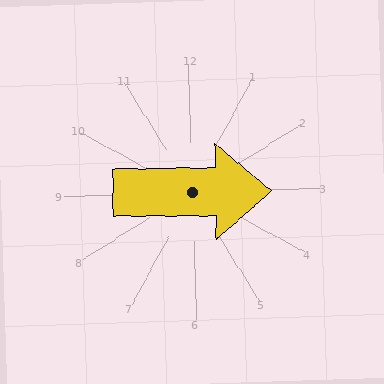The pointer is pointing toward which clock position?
Roughly 3 o'clock.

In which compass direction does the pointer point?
East.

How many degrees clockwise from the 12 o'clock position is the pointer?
Approximately 91 degrees.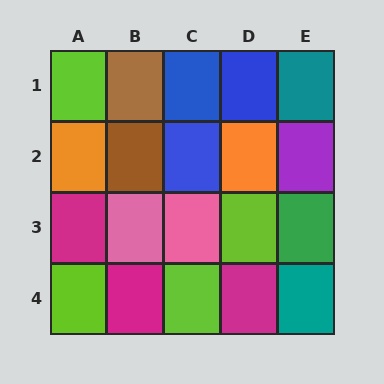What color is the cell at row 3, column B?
Pink.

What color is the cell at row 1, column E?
Teal.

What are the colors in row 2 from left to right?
Orange, brown, blue, orange, purple.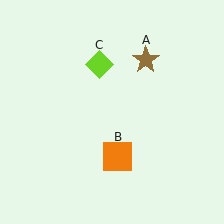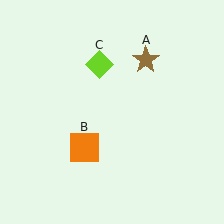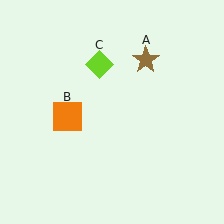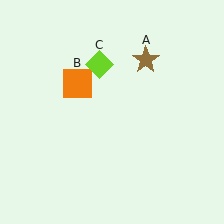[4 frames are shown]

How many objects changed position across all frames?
1 object changed position: orange square (object B).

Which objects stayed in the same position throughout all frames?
Brown star (object A) and lime diamond (object C) remained stationary.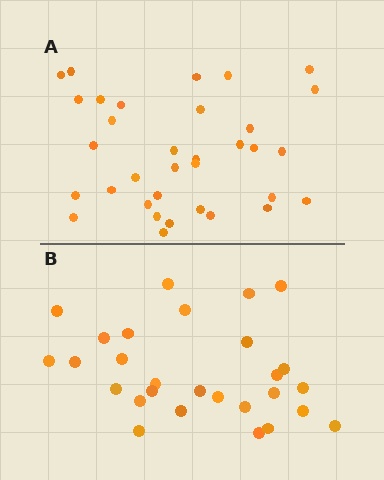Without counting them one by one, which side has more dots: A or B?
Region A (the top region) has more dots.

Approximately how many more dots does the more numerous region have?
Region A has about 6 more dots than region B.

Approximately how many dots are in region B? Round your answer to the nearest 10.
About 30 dots. (The exact count is 28, which rounds to 30.)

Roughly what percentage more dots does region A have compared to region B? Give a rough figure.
About 20% more.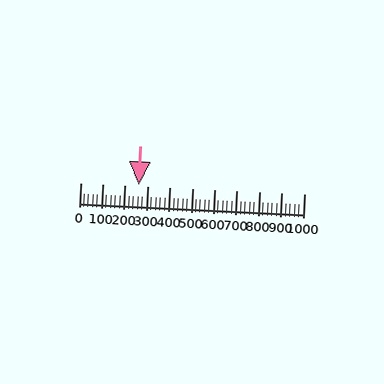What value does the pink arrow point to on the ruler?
The pink arrow points to approximately 260.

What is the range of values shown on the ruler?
The ruler shows values from 0 to 1000.